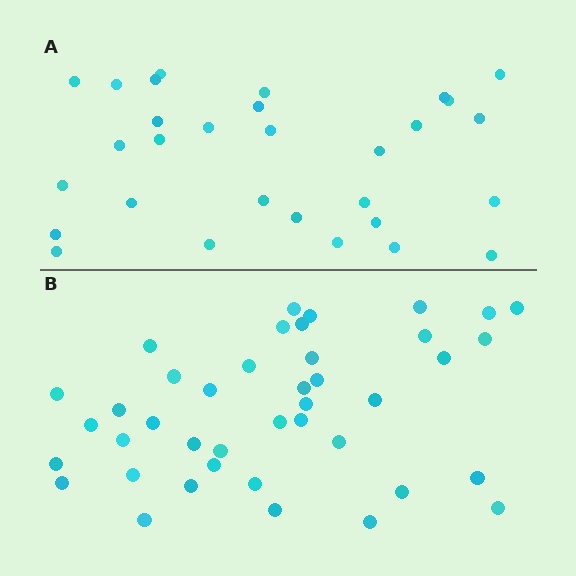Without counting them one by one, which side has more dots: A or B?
Region B (the bottom region) has more dots.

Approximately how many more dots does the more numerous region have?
Region B has roughly 12 or so more dots than region A.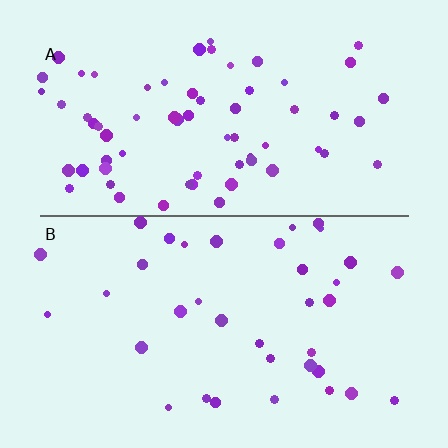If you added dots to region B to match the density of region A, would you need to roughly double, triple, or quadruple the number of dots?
Approximately double.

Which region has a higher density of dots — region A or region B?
A (the top).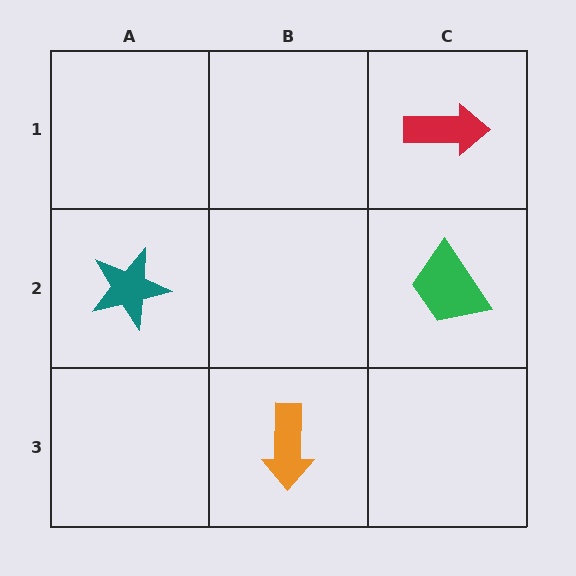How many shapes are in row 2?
2 shapes.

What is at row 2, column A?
A teal star.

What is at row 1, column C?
A red arrow.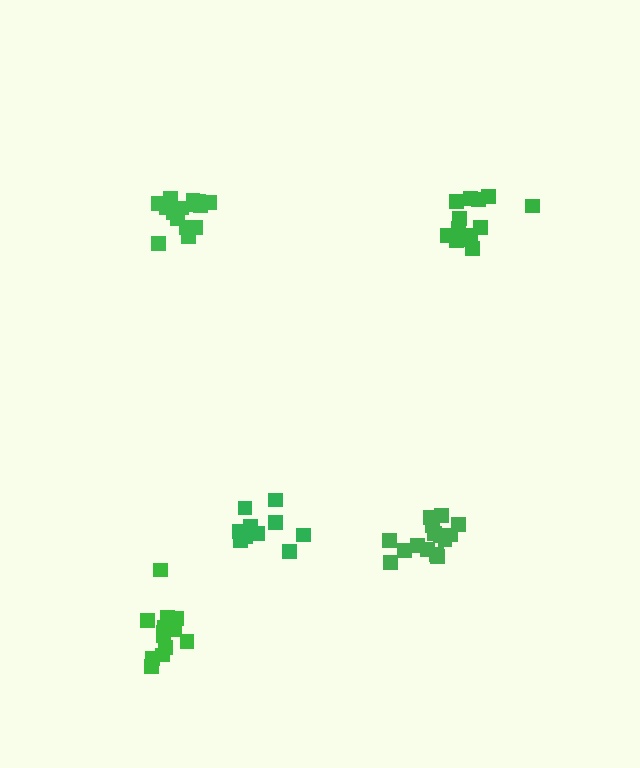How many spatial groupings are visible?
There are 5 spatial groupings.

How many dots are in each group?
Group 1: 13 dots, Group 2: 15 dots, Group 3: 10 dots, Group 4: 13 dots, Group 5: 15 dots (66 total).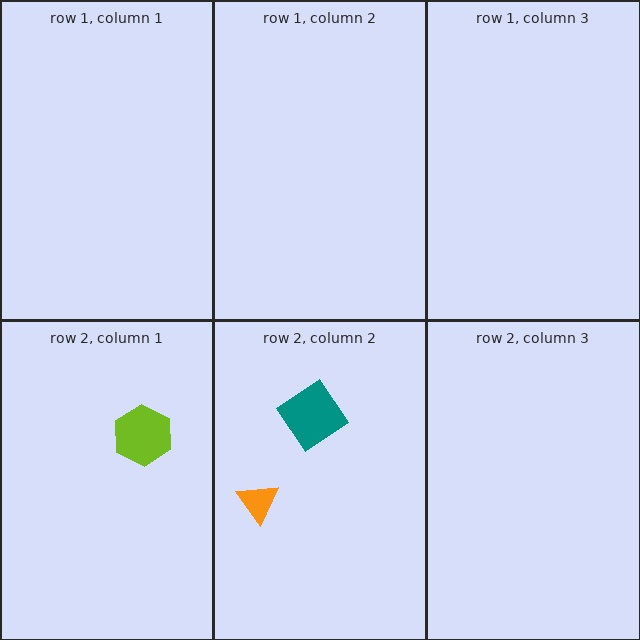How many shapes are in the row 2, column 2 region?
2.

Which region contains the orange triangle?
The row 2, column 2 region.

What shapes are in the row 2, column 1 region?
The lime hexagon.